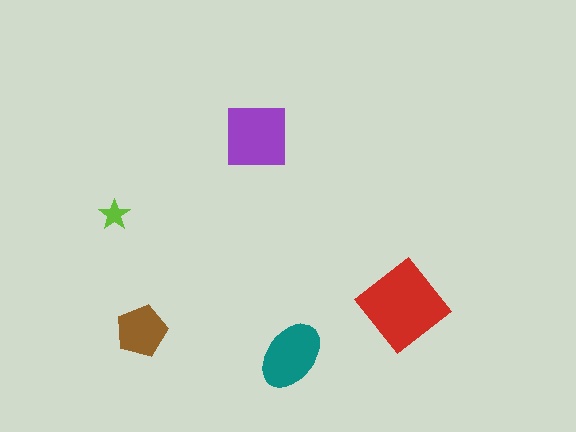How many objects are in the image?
There are 5 objects in the image.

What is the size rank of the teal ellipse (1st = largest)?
3rd.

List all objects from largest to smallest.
The red diamond, the purple square, the teal ellipse, the brown pentagon, the lime star.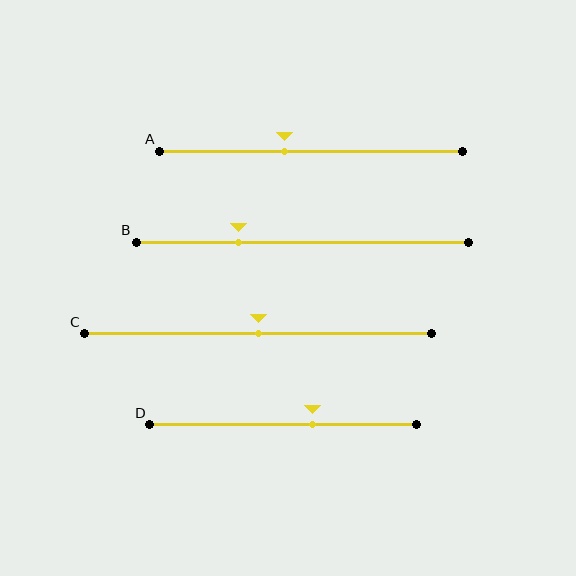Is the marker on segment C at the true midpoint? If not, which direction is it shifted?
Yes, the marker on segment C is at the true midpoint.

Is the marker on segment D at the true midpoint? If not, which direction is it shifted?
No, the marker on segment D is shifted to the right by about 11% of the segment length.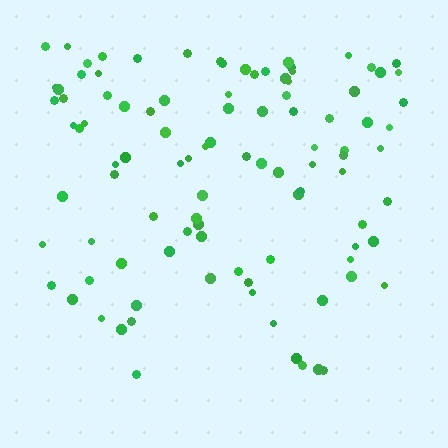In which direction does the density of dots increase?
From bottom to top, with the top side densest.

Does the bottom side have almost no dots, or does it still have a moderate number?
Still a moderate number, just noticeably fewer than the top.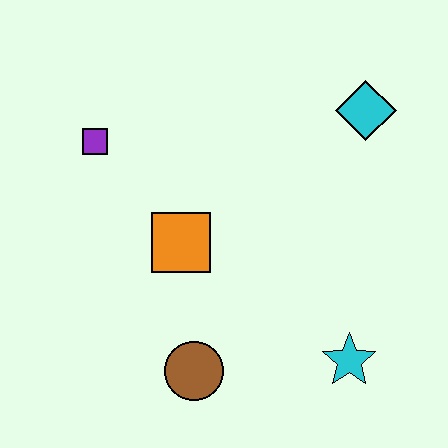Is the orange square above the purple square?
No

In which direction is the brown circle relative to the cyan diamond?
The brown circle is below the cyan diamond.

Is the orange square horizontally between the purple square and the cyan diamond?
Yes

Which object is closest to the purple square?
The orange square is closest to the purple square.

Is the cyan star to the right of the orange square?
Yes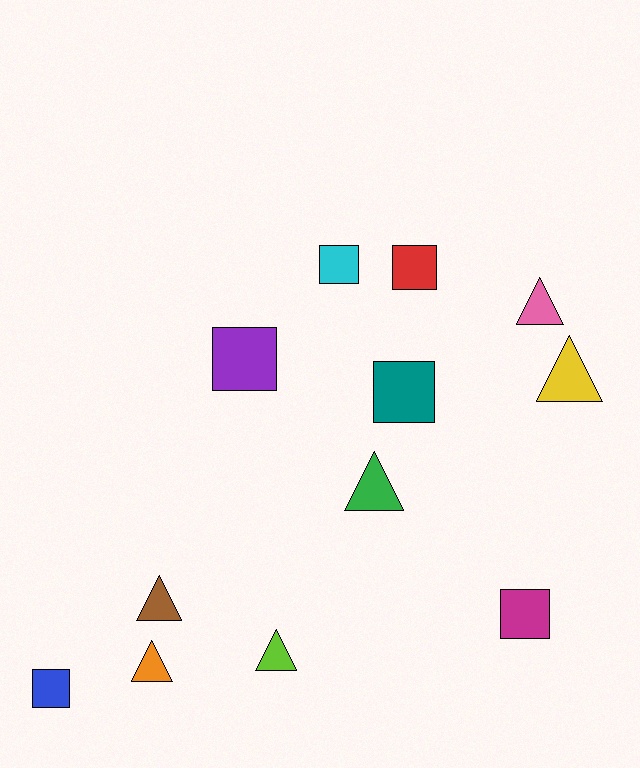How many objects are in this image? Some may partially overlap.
There are 12 objects.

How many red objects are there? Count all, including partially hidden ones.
There is 1 red object.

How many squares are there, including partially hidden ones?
There are 6 squares.